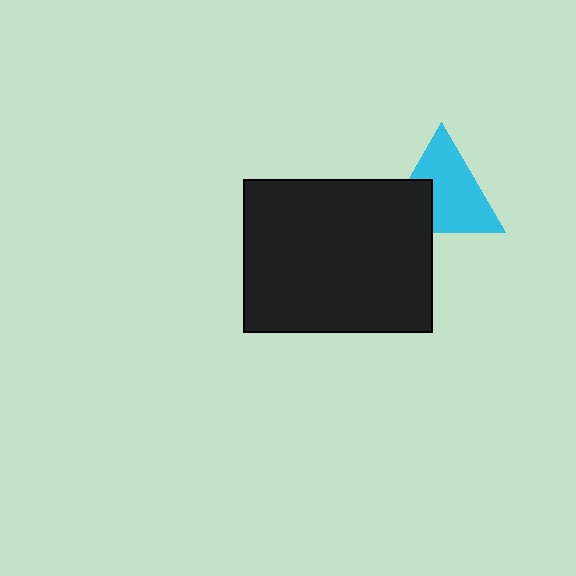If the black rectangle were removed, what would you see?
You would see the complete cyan triangle.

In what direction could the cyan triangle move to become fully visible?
The cyan triangle could move toward the upper-right. That would shift it out from behind the black rectangle entirely.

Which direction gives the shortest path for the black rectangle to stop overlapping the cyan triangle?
Moving toward the lower-left gives the shortest separation.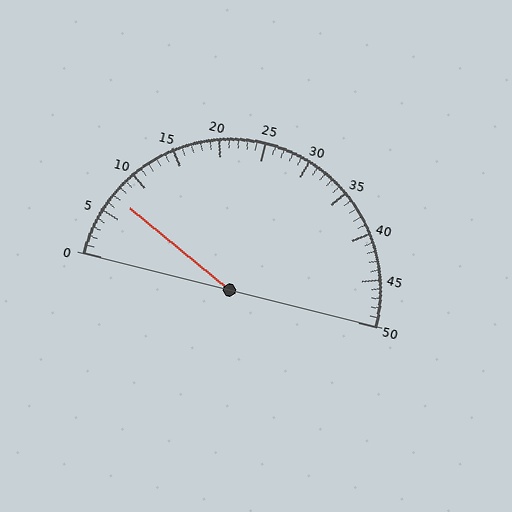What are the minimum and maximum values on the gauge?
The gauge ranges from 0 to 50.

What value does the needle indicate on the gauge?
The needle indicates approximately 7.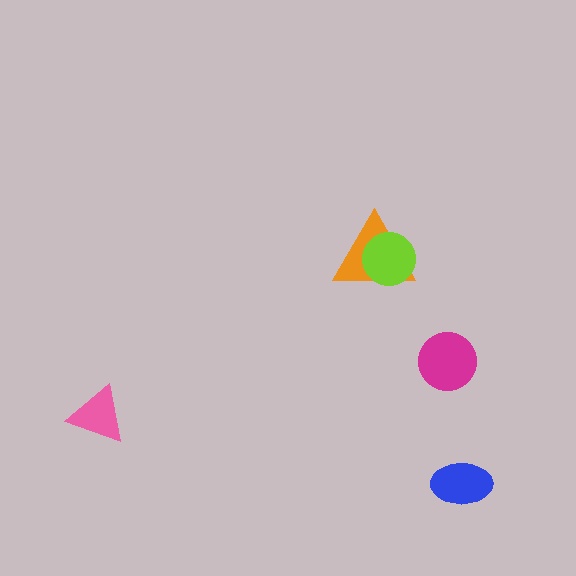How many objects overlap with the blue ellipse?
0 objects overlap with the blue ellipse.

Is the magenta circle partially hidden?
No, no other shape covers it.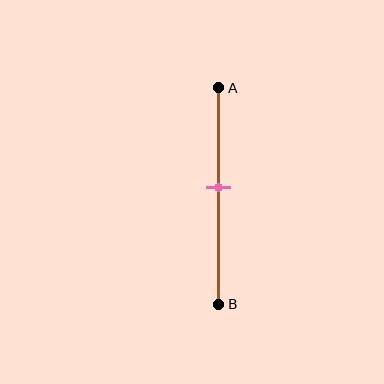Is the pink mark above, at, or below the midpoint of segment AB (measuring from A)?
The pink mark is above the midpoint of segment AB.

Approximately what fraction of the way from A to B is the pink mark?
The pink mark is approximately 45% of the way from A to B.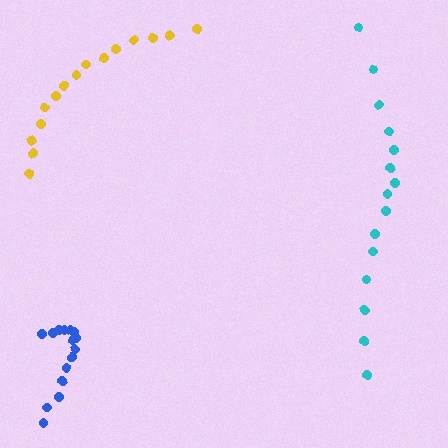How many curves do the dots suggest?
There are 3 distinct paths.